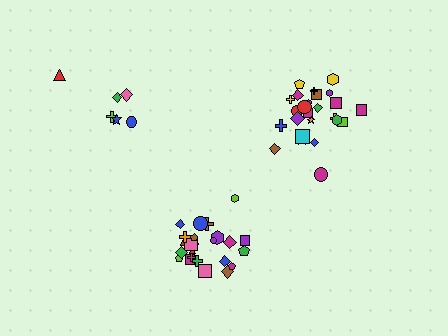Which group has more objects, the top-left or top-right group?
The top-right group.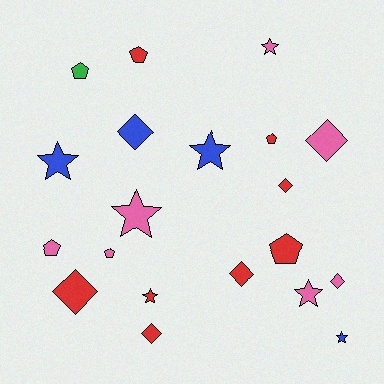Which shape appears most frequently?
Star, with 7 objects.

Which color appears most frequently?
Red, with 8 objects.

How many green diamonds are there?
There are no green diamonds.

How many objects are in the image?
There are 20 objects.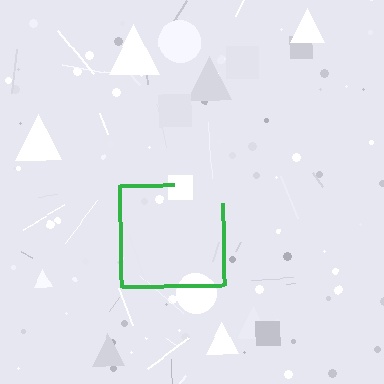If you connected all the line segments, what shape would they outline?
They would outline a square.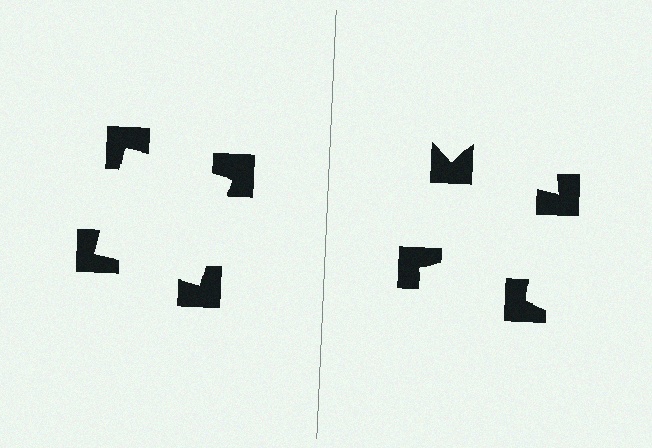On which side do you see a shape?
An illusory square appears on the left side. On the right side the wedge cuts are rotated, so no coherent shape forms.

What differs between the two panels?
The notched squares are positioned identically on both sides; only the wedge orientations differ. On the left they align to a square; on the right they are misaligned.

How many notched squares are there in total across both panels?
8 — 4 on each side.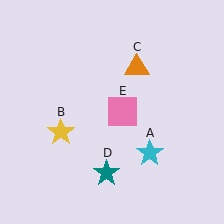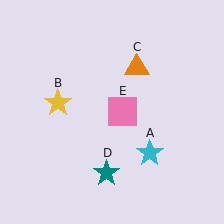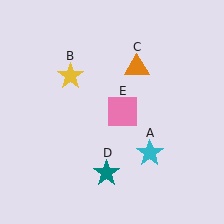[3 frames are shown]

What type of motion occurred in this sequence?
The yellow star (object B) rotated clockwise around the center of the scene.